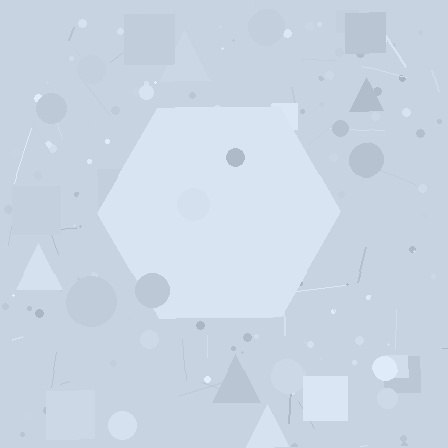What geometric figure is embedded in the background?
A hexagon is embedded in the background.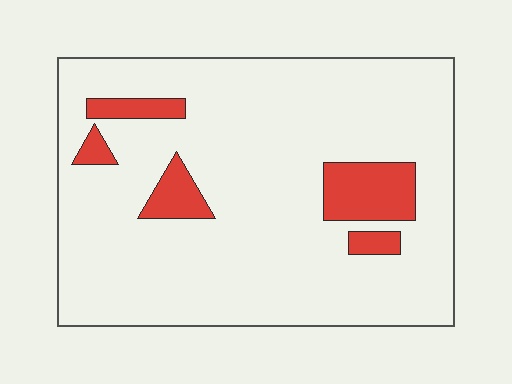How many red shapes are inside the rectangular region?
5.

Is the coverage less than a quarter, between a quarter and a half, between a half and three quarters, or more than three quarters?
Less than a quarter.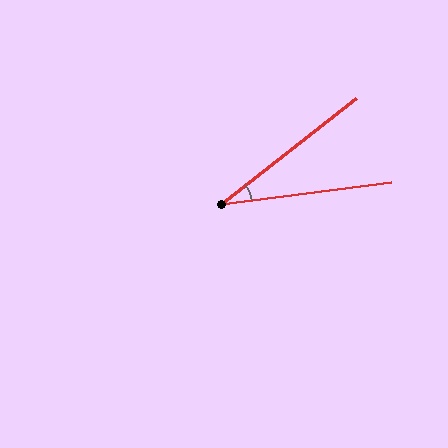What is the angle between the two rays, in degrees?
Approximately 31 degrees.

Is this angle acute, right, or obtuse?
It is acute.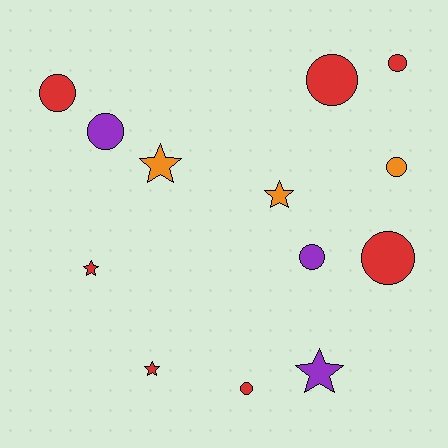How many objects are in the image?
There are 13 objects.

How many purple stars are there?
There is 1 purple star.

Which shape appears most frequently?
Circle, with 8 objects.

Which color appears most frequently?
Red, with 7 objects.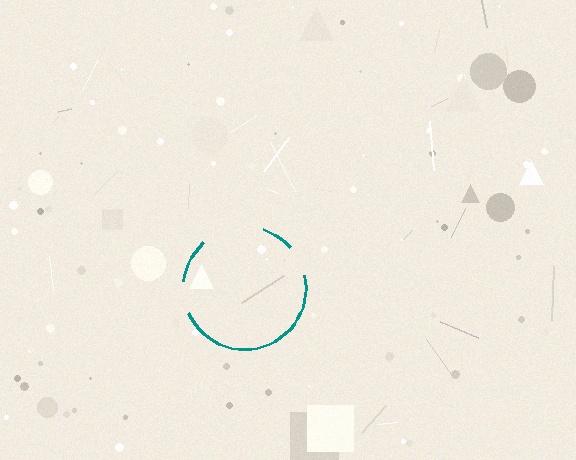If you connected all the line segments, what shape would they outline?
They would outline a circle.